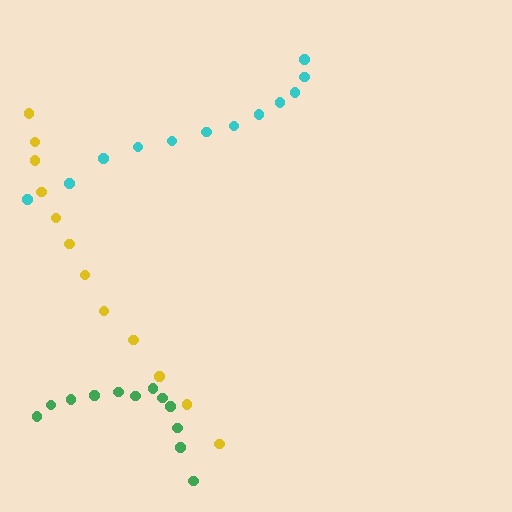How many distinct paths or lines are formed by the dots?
There are 3 distinct paths.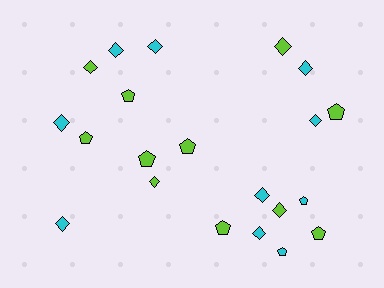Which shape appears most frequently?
Diamond, with 12 objects.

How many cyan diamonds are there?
There are 8 cyan diamonds.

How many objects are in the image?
There are 21 objects.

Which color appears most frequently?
Lime, with 11 objects.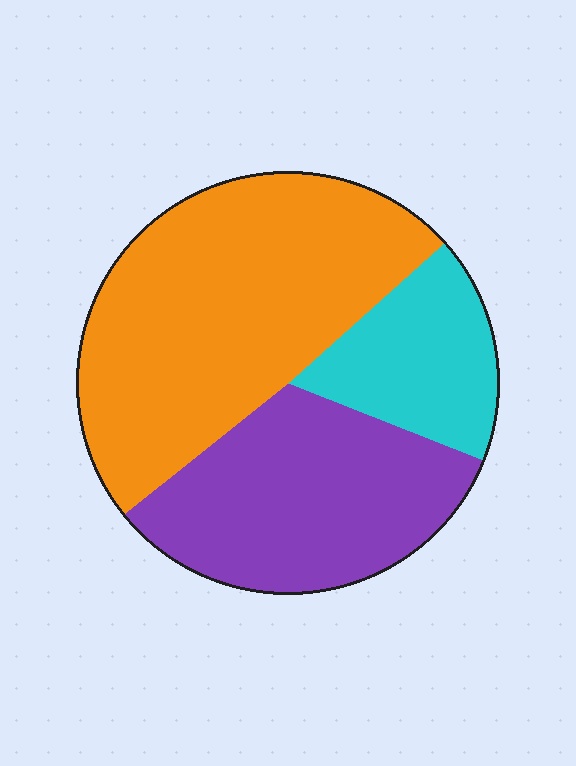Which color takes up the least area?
Cyan, at roughly 20%.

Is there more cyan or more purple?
Purple.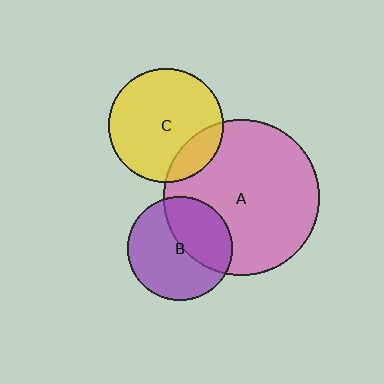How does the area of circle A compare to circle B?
Approximately 2.2 times.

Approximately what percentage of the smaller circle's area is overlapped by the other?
Approximately 40%.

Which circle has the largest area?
Circle A (pink).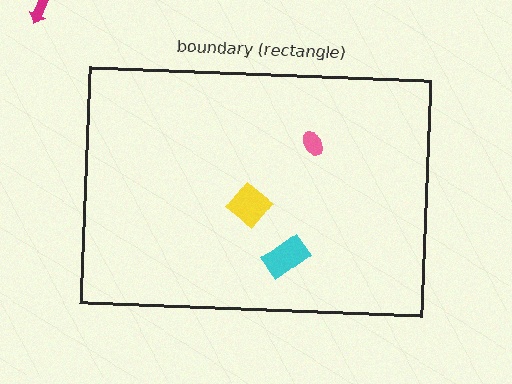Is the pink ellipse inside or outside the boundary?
Inside.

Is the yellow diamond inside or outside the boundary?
Inside.